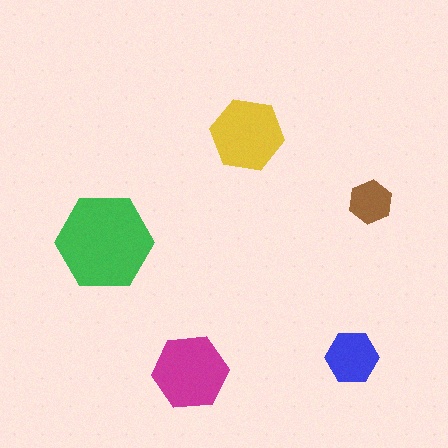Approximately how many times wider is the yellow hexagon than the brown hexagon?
About 1.5 times wider.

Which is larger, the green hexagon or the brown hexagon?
The green one.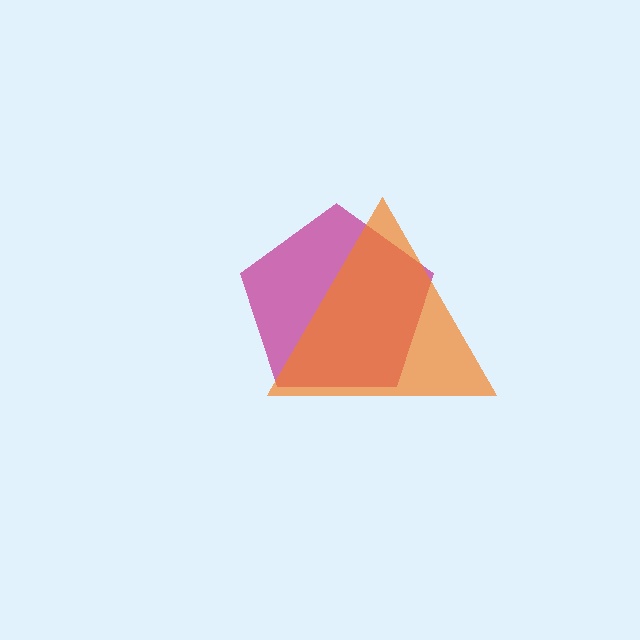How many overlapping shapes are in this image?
There are 2 overlapping shapes in the image.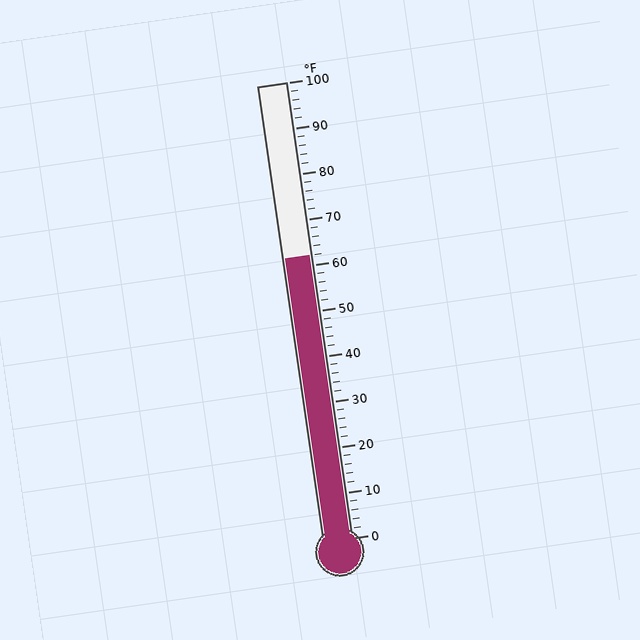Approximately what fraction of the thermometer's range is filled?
The thermometer is filled to approximately 60% of its range.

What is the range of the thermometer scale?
The thermometer scale ranges from 0°F to 100°F.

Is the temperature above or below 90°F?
The temperature is below 90°F.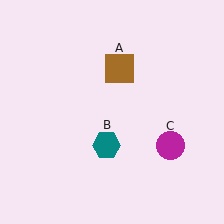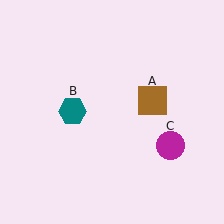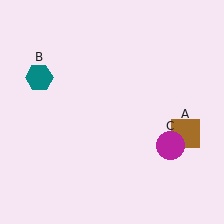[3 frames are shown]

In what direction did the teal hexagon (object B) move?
The teal hexagon (object B) moved up and to the left.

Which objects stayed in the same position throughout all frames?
Magenta circle (object C) remained stationary.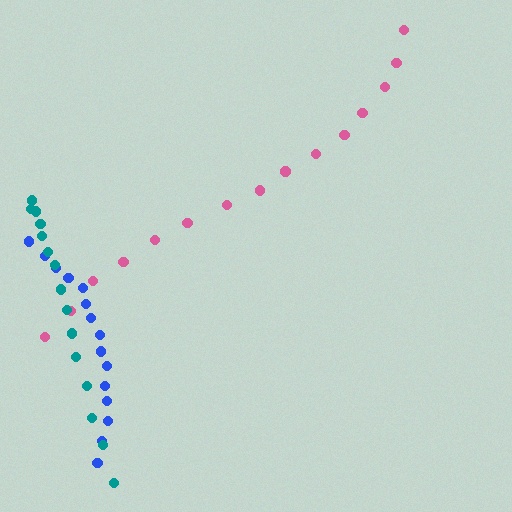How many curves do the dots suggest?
There are 3 distinct paths.